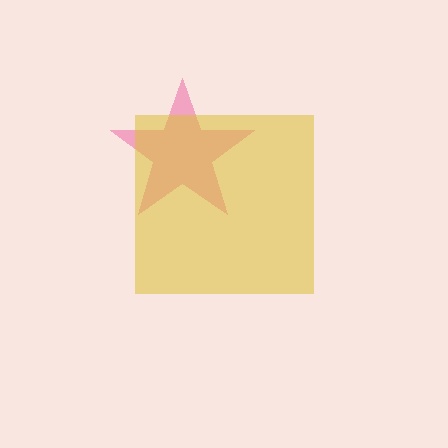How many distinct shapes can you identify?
There are 2 distinct shapes: a pink star, a yellow square.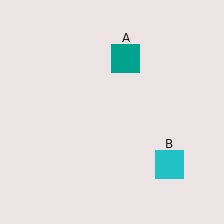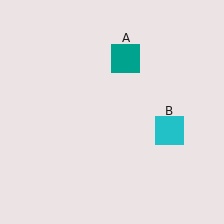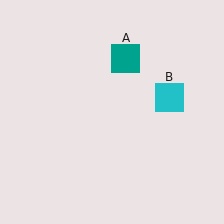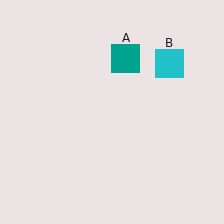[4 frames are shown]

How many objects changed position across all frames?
1 object changed position: cyan square (object B).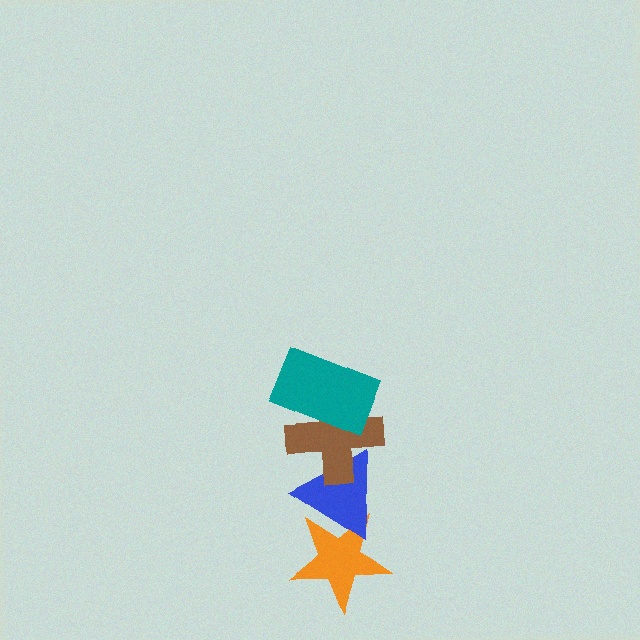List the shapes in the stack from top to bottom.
From top to bottom: the teal rectangle, the brown cross, the blue triangle, the orange star.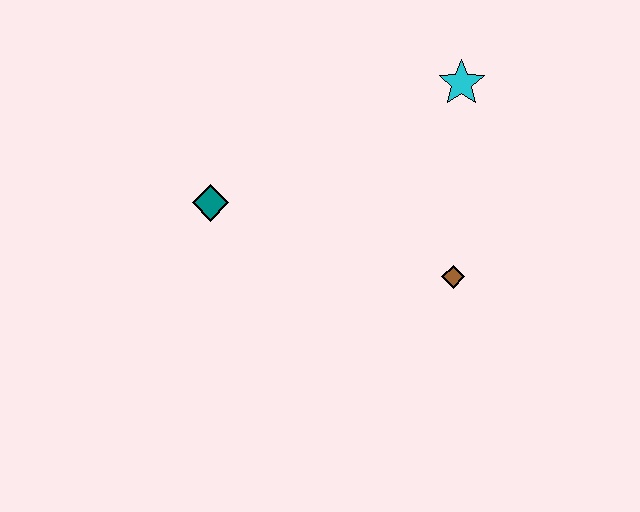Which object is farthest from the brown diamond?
The teal diamond is farthest from the brown diamond.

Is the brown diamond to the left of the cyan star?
Yes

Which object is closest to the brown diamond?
The cyan star is closest to the brown diamond.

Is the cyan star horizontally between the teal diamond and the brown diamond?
No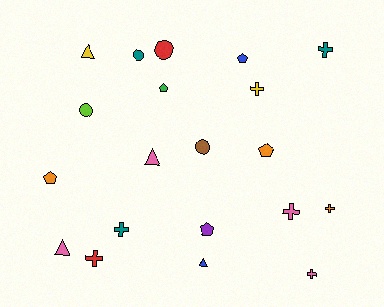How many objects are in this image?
There are 20 objects.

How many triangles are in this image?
There are 4 triangles.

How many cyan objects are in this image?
There are no cyan objects.